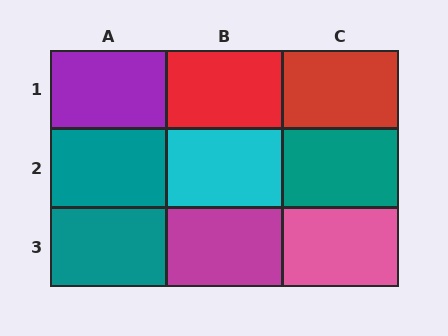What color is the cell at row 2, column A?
Teal.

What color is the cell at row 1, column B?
Red.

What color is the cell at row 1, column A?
Purple.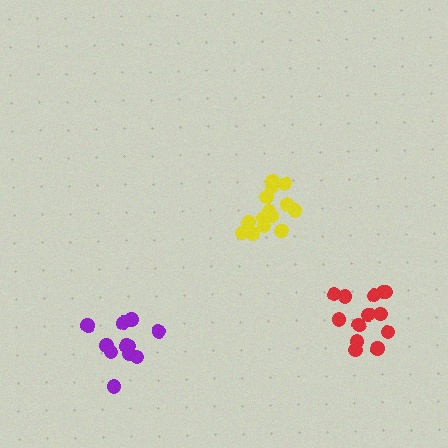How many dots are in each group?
Group 1: 15 dots, Group 2: 11 dots, Group 3: 13 dots (39 total).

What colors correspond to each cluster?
The clusters are colored: yellow, purple, red.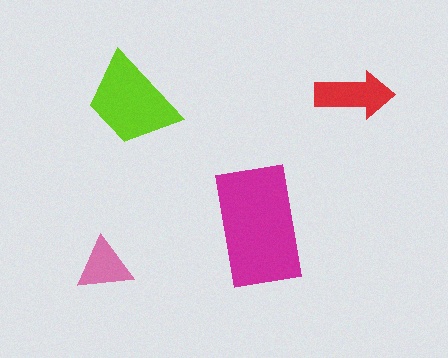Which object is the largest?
The magenta rectangle.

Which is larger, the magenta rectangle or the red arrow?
The magenta rectangle.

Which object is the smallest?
The pink triangle.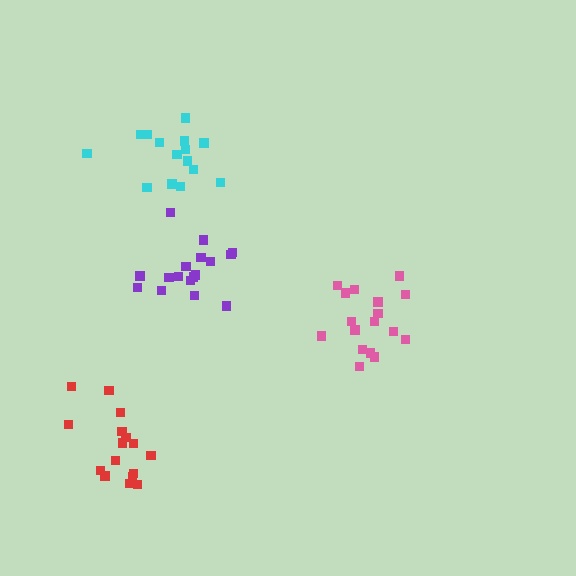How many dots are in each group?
Group 1: 15 dots, Group 2: 18 dots, Group 3: 17 dots, Group 4: 16 dots (66 total).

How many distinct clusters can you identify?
There are 4 distinct clusters.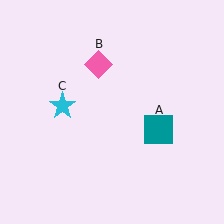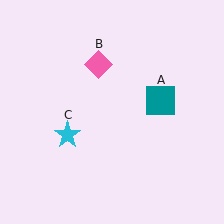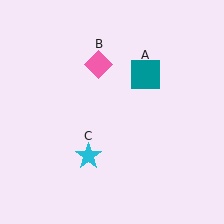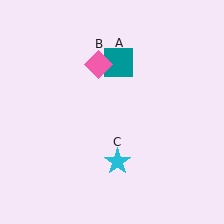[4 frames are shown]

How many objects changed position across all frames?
2 objects changed position: teal square (object A), cyan star (object C).